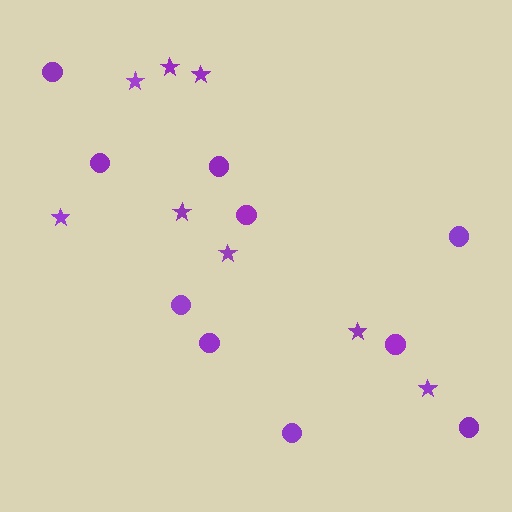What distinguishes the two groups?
There are 2 groups: one group of circles (10) and one group of stars (8).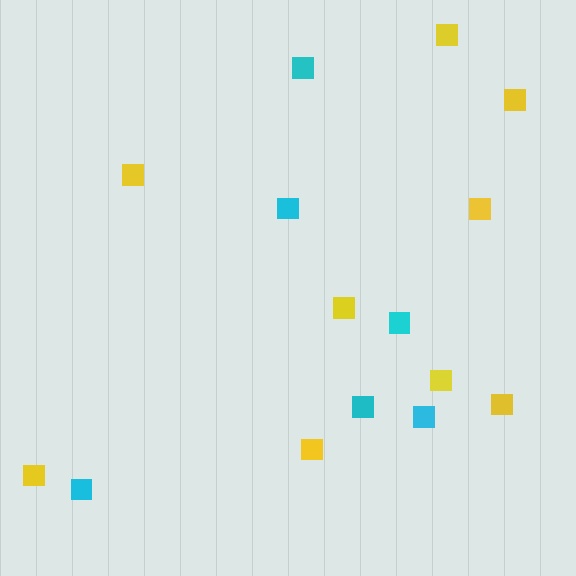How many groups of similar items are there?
There are 2 groups: one group of yellow squares (9) and one group of cyan squares (6).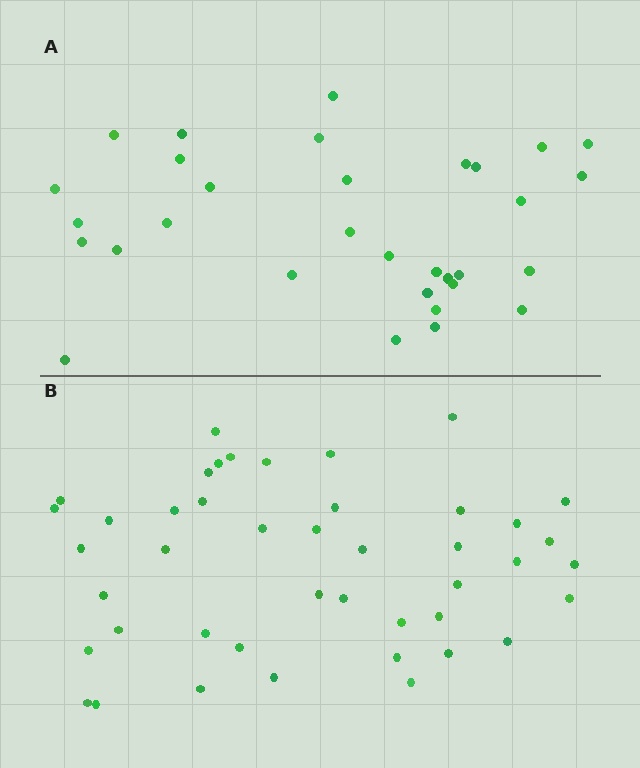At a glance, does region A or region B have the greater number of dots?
Region B (the bottom region) has more dots.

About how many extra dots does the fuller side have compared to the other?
Region B has roughly 12 or so more dots than region A.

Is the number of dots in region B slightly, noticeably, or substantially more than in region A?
Region B has noticeably more, but not dramatically so. The ratio is roughly 1.4 to 1.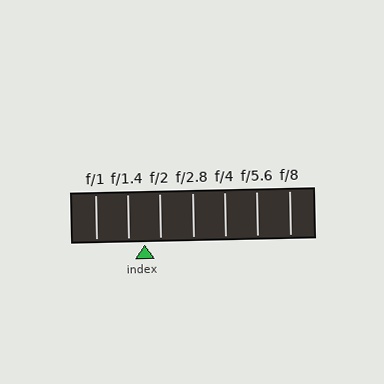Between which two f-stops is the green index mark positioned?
The index mark is between f/1.4 and f/2.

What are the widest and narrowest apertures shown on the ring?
The widest aperture shown is f/1 and the narrowest is f/8.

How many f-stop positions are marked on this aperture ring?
There are 7 f-stop positions marked.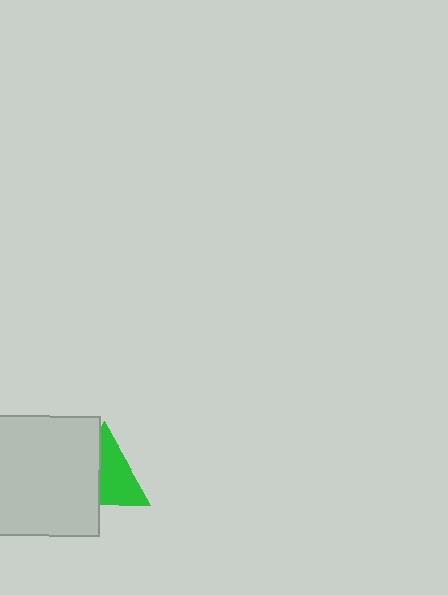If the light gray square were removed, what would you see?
You would see the complete green triangle.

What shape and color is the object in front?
The object in front is a light gray square.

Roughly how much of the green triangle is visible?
About half of it is visible (roughly 55%).